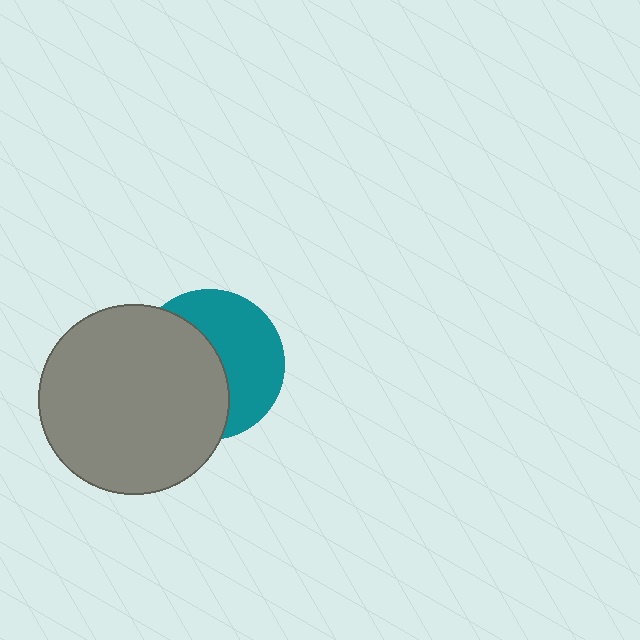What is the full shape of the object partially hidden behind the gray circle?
The partially hidden object is a teal circle.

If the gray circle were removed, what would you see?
You would see the complete teal circle.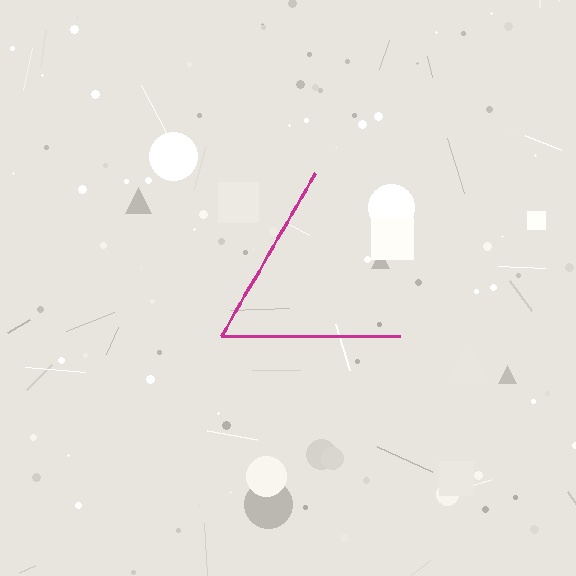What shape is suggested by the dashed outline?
The dashed outline suggests a triangle.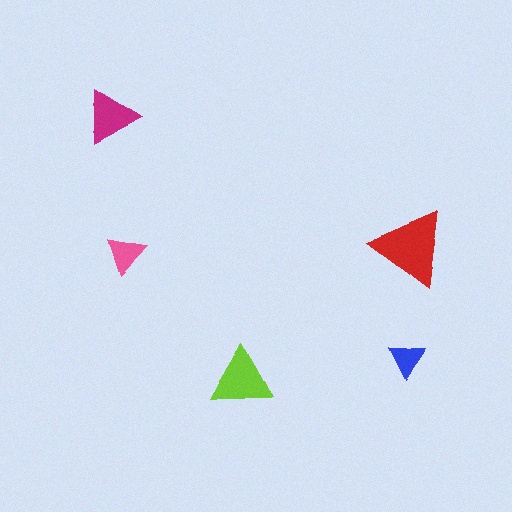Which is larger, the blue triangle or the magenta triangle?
The magenta one.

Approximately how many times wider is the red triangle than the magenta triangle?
About 1.5 times wider.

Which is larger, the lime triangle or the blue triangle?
The lime one.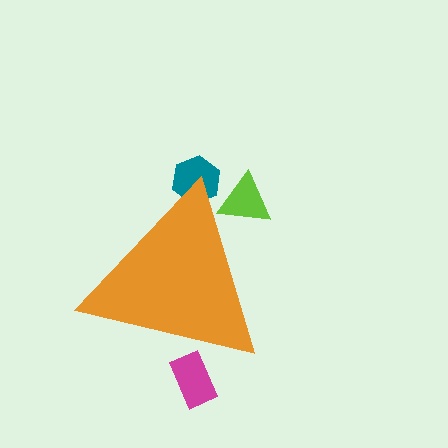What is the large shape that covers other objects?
An orange triangle.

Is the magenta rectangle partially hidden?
Yes, the magenta rectangle is partially hidden behind the orange triangle.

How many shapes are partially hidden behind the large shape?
3 shapes are partially hidden.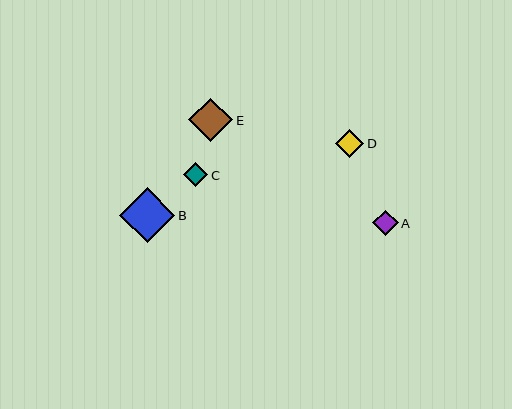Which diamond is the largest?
Diamond B is the largest with a size of approximately 55 pixels.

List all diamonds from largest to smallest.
From largest to smallest: B, E, D, A, C.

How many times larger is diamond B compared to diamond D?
Diamond B is approximately 2.0 times the size of diamond D.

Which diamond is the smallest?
Diamond C is the smallest with a size of approximately 24 pixels.